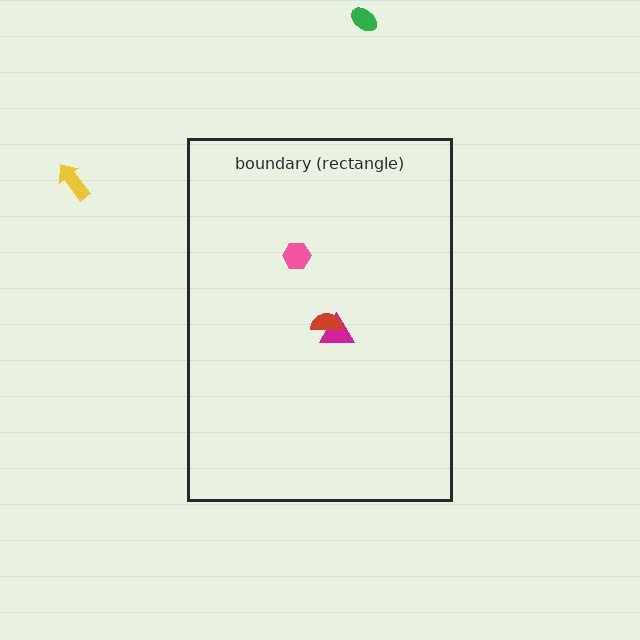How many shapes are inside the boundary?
3 inside, 2 outside.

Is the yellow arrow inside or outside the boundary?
Outside.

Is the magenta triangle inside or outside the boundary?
Inside.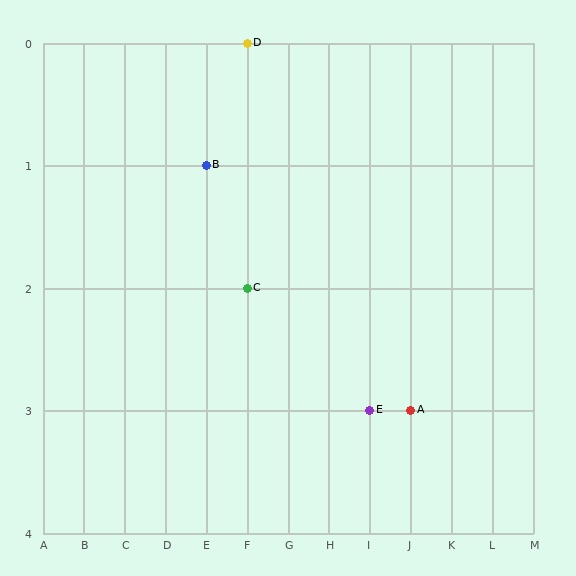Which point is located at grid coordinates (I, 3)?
Point E is at (I, 3).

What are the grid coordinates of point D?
Point D is at grid coordinates (F, 0).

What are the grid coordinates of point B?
Point B is at grid coordinates (E, 1).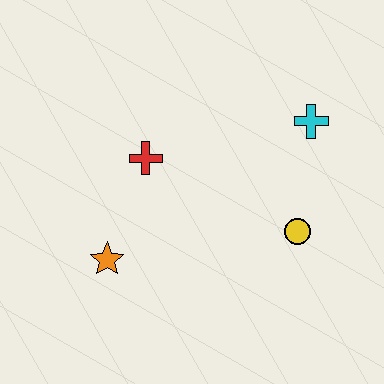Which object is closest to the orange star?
The red cross is closest to the orange star.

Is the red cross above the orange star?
Yes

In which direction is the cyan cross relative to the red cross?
The cyan cross is to the right of the red cross.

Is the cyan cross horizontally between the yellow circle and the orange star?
No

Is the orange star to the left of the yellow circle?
Yes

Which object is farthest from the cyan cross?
The orange star is farthest from the cyan cross.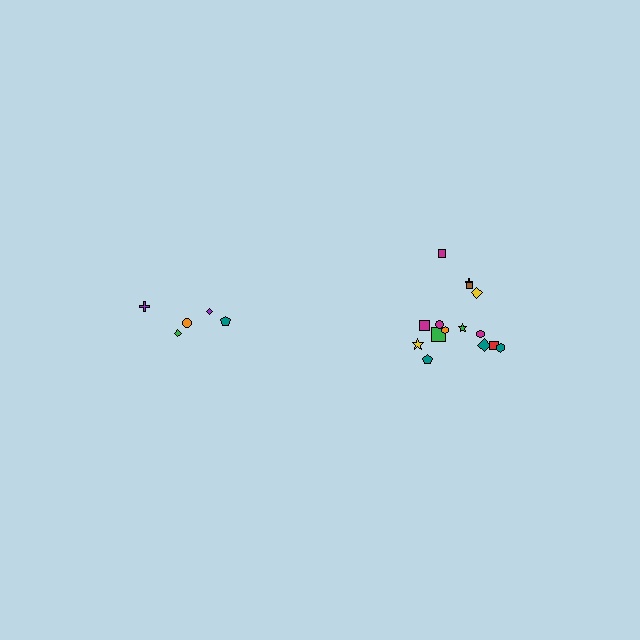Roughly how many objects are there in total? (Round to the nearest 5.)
Roughly 20 objects in total.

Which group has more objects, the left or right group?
The right group.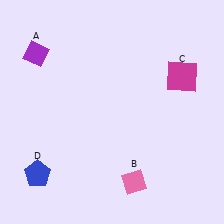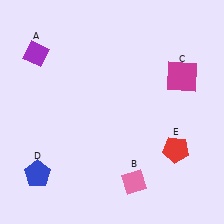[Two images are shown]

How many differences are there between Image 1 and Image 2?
There is 1 difference between the two images.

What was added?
A red pentagon (E) was added in Image 2.